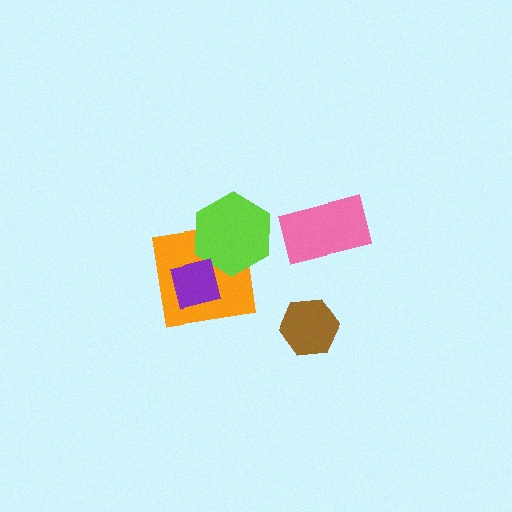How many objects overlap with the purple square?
2 objects overlap with the purple square.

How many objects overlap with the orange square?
2 objects overlap with the orange square.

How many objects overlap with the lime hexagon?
2 objects overlap with the lime hexagon.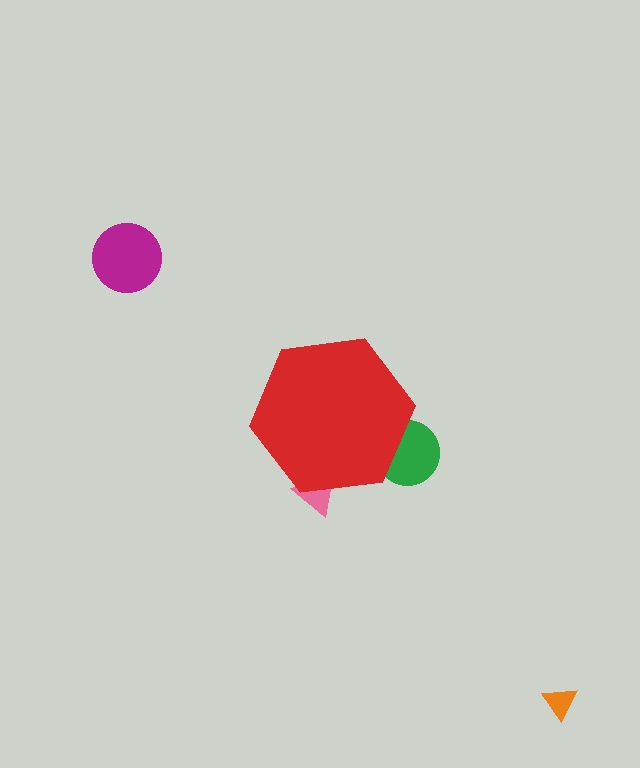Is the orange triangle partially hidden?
No, the orange triangle is fully visible.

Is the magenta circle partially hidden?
No, the magenta circle is fully visible.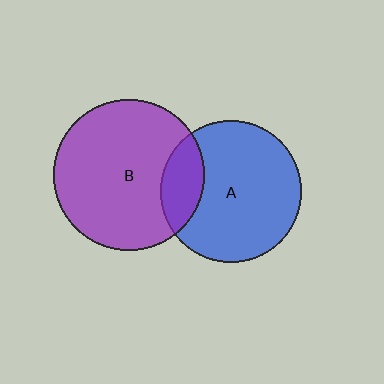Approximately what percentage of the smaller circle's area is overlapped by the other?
Approximately 20%.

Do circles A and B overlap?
Yes.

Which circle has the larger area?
Circle B (purple).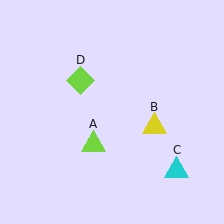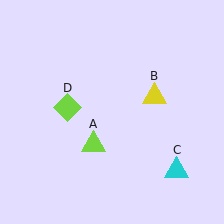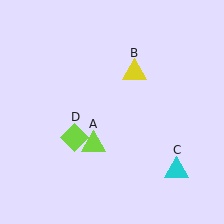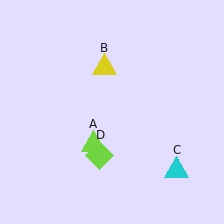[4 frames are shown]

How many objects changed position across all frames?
2 objects changed position: yellow triangle (object B), lime diamond (object D).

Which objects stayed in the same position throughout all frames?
Lime triangle (object A) and cyan triangle (object C) remained stationary.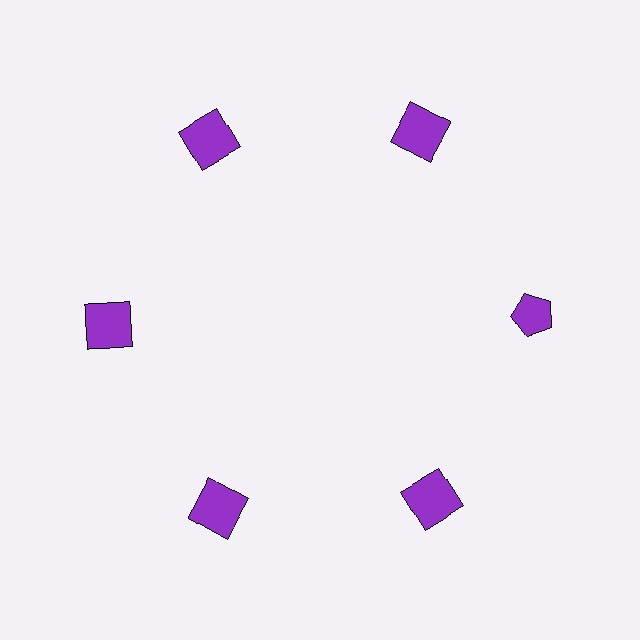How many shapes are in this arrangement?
There are 6 shapes arranged in a ring pattern.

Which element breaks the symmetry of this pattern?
The purple pentagon at roughly the 3 o'clock position breaks the symmetry. All other shapes are purple squares.